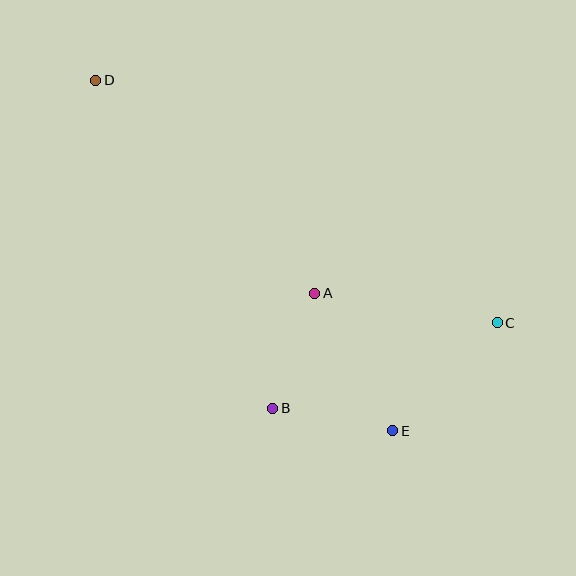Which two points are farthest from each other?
Points C and D are farthest from each other.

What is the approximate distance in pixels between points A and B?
The distance between A and B is approximately 122 pixels.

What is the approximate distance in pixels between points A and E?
The distance between A and E is approximately 158 pixels.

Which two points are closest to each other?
Points B and E are closest to each other.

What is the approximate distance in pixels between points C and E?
The distance between C and E is approximately 149 pixels.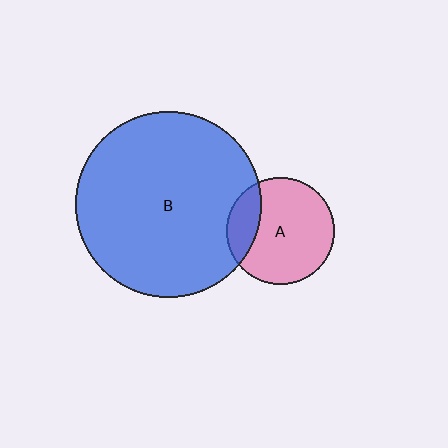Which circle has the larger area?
Circle B (blue).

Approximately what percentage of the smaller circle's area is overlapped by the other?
Approximately 20%.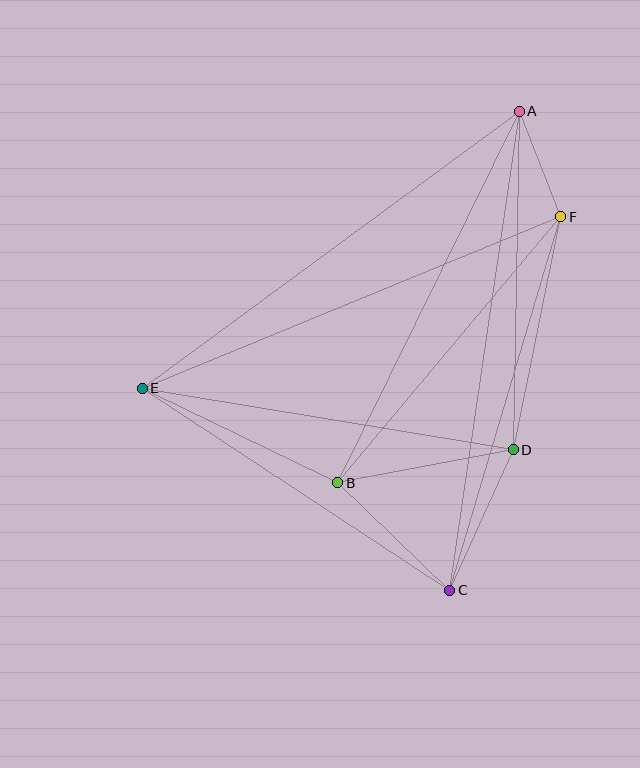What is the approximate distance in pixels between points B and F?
The distance between B and F is approximately 347 pixels.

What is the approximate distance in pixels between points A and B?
The distance between A and B is approximately 413 pixels.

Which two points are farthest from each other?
Points A and C are farthest from each other.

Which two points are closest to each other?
Points A and F are closest to each other.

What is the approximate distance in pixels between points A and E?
The distance between A and E is approximately 468 pixels.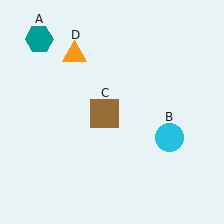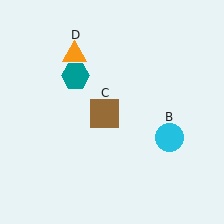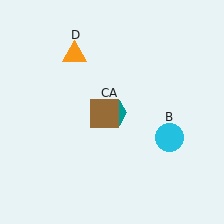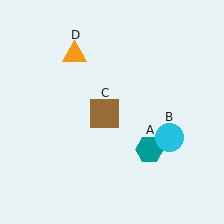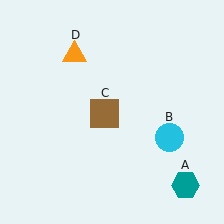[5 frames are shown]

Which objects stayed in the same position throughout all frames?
Cyan circle (object B) and brown square (object C) and orange triangle (object D) remained stationary.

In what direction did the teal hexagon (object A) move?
The teal hexagon (object A) moved down and to the right.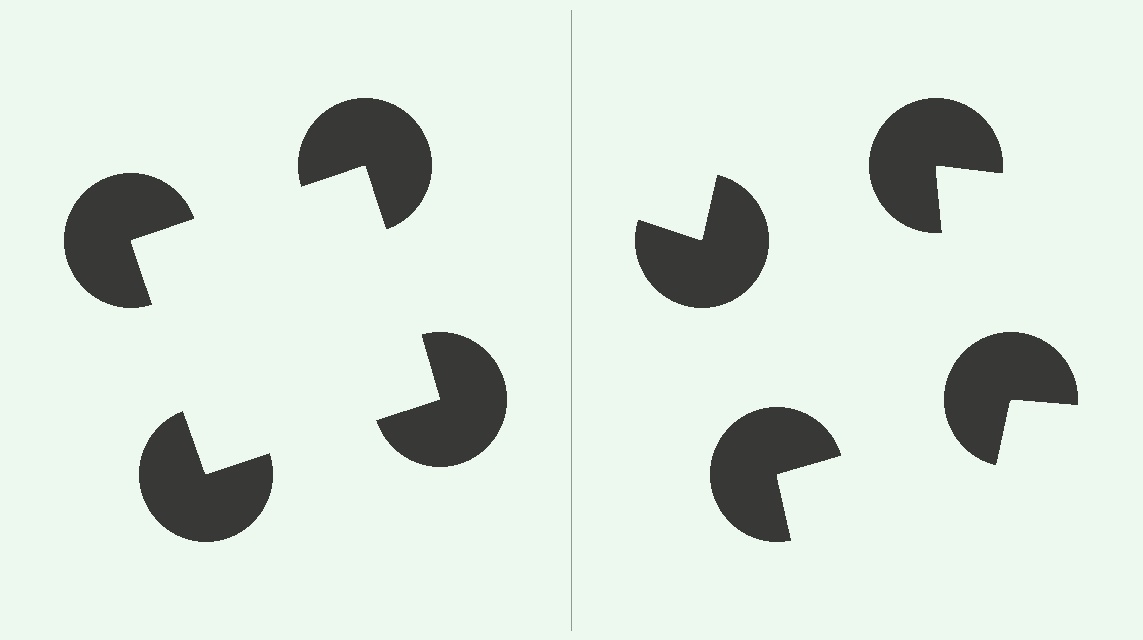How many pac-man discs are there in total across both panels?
8 — 4 on each side.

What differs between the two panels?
The pac-man discs are positioned identically on both sides; only the wedge orientations differ. On the left they align to a square; on the right they are misaligned.